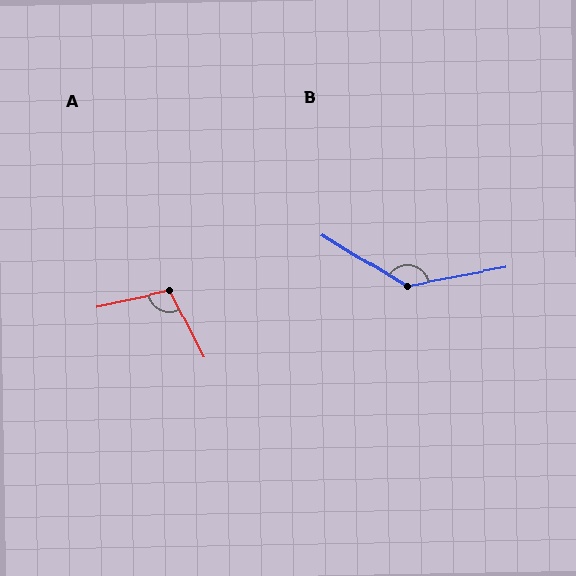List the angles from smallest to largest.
A (105°), B (138°).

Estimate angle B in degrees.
Approximately 138 degrees.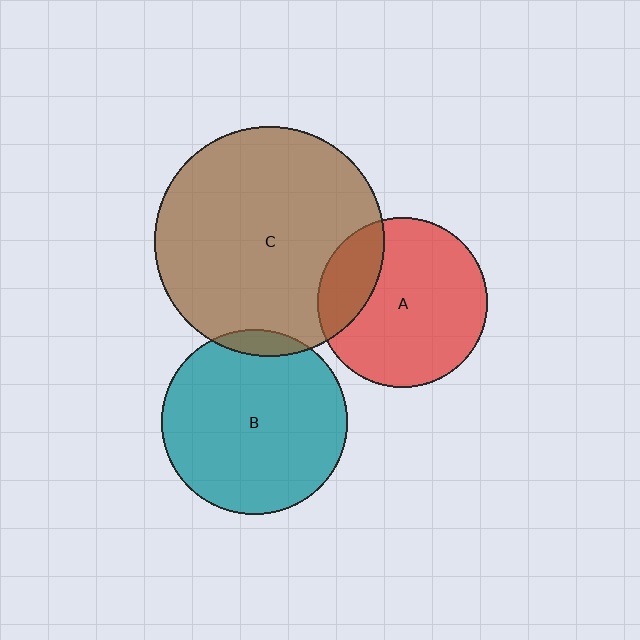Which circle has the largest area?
Circle C (brown).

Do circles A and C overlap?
Yes.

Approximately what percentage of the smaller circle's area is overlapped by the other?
Approximately 20%.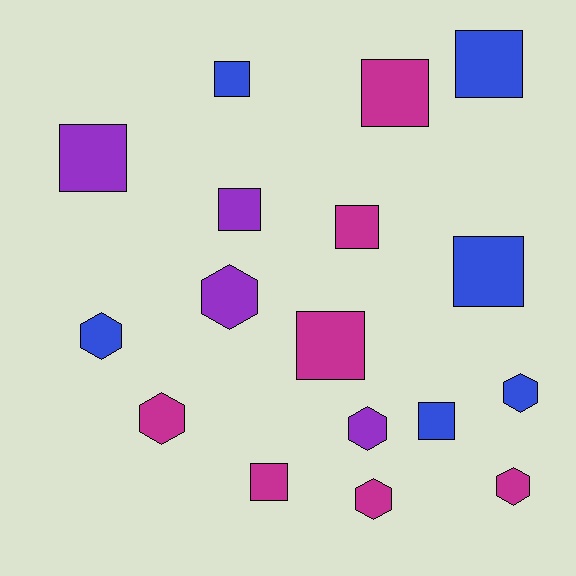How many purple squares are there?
There are 2 purple squares.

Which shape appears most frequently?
Square, with 10 objects.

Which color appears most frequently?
Magenta, with 7 objects.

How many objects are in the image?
There are 17 objects.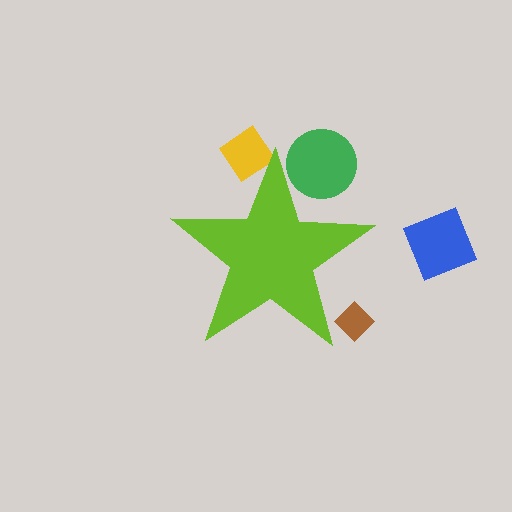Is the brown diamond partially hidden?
Yes, the brown diamond is partially hidden behind the lime star.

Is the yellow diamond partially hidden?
Yes, the yellow diamond is partially hidden behind the lime star.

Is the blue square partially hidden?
No, the blue square is fully visible.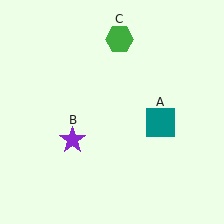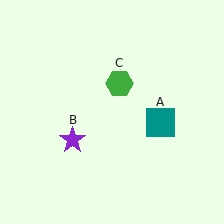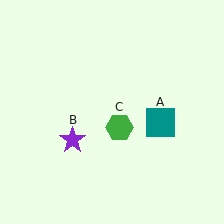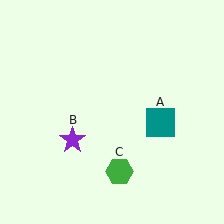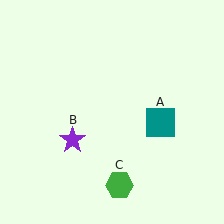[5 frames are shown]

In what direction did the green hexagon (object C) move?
The green hexagon (object C) moved down.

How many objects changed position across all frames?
1 object changed position: green hexagon (object C).